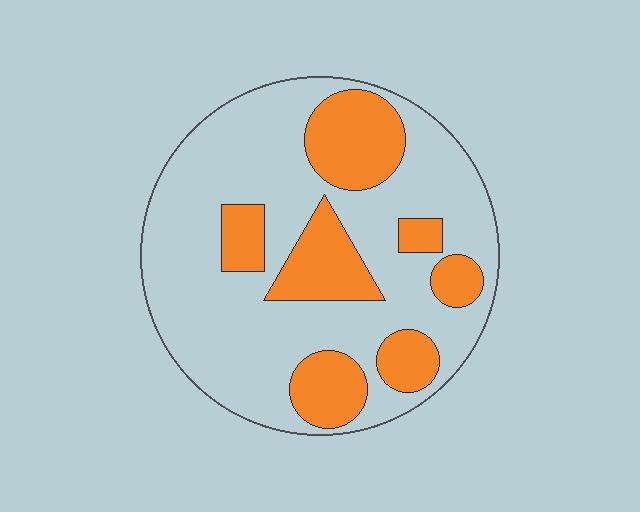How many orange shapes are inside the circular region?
7.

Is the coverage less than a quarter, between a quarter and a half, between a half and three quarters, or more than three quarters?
Between a quarter and a half.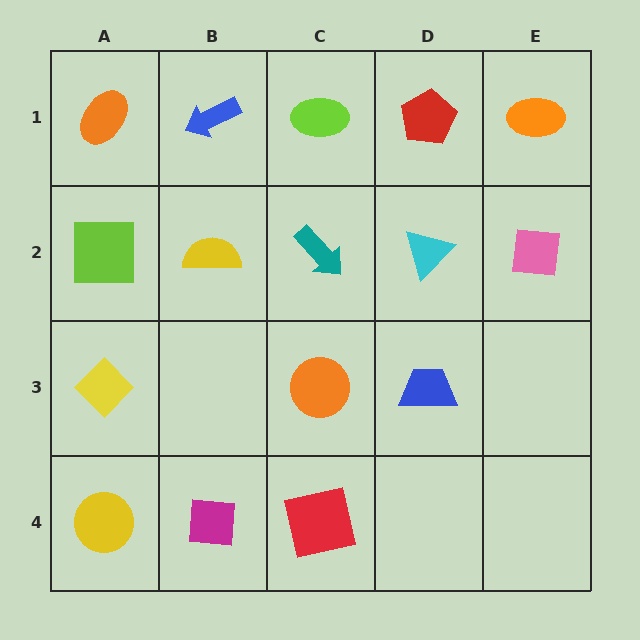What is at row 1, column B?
A blue arrow.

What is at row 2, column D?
A cyan triangle.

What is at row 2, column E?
A pink square.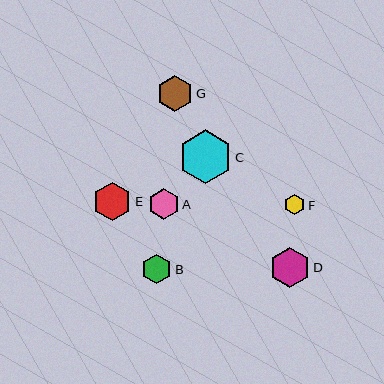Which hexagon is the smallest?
Hexagon F is the smallest with a size of approximately 20 pixels.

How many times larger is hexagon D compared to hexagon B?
Hexagon D is approximately 1.4 times the size of hexagon B.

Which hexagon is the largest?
Hexagon C is the largest with a size of approximately 53 pixels.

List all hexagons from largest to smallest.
From largest to smallest: C, D, E, G, A, B, F.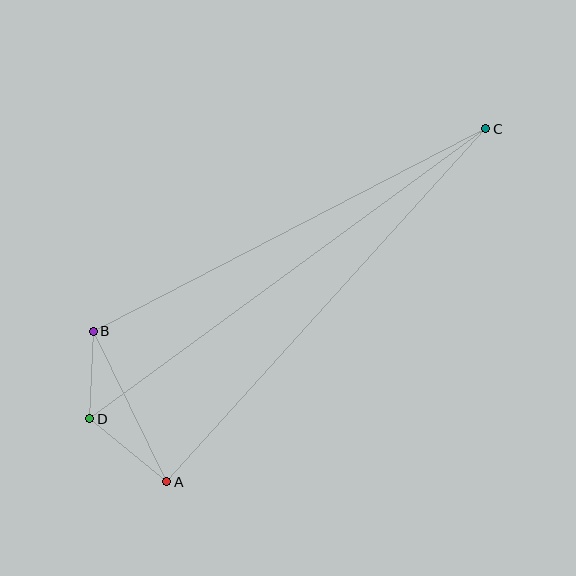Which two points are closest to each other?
Points B and D are closest to each other.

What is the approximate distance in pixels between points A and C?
The distance between A and C is approximately 476 pixels.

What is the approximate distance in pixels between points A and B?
The distance between A and B is approximately 167 pixels.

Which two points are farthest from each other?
Points C and D are farthest from each other.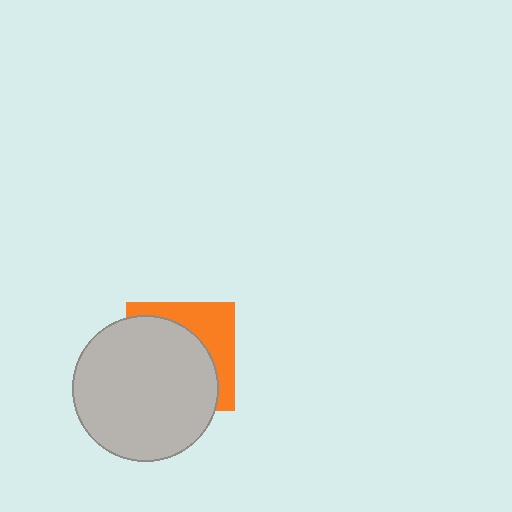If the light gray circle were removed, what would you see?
You would see the complete orange square.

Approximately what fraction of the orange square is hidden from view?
Roughly 65% of the orange square is hidden behind the light gray circle.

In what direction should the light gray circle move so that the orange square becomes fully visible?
The light gray circle should move toward the lower-left. That is the shortest direction to clear the overlap and leave the orange square fully visible.